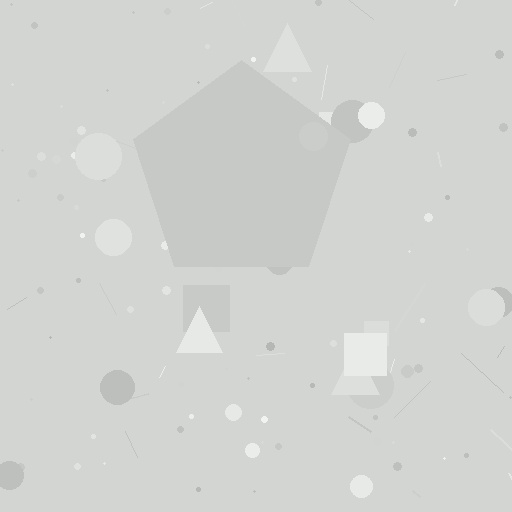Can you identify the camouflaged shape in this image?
The camouflaged shape is a pentagon.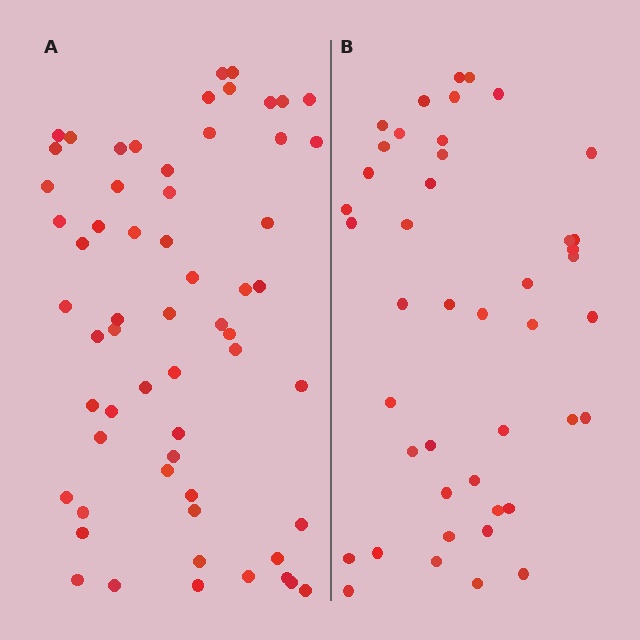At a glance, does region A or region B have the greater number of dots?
Region A (the left region) has more dots.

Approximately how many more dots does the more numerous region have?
Region A has approximately 15 more dots than region B.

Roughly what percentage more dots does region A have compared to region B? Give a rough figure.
About 35% more.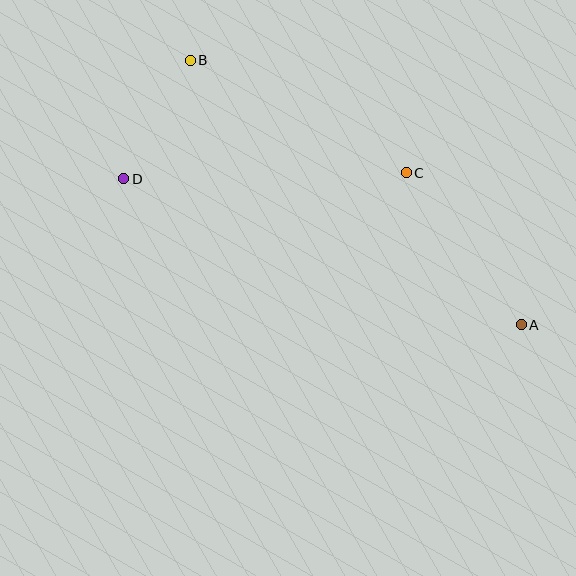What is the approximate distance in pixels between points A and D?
The distance between A and D is approximately 423 pixels.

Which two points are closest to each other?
Points B and D are closest to each other.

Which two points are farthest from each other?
Points A and B are farthest from each other.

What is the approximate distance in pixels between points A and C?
The distance between A and C is approximately 191 pixels.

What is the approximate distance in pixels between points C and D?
The distance between C and D is approximately 282 pixels.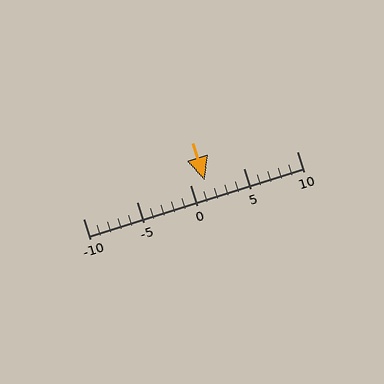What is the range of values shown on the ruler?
The ruler shows values from -10 to 10.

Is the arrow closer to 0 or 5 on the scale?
The arrow is closer to 0.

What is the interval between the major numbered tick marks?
The major tick marks are spaced 5 units apart.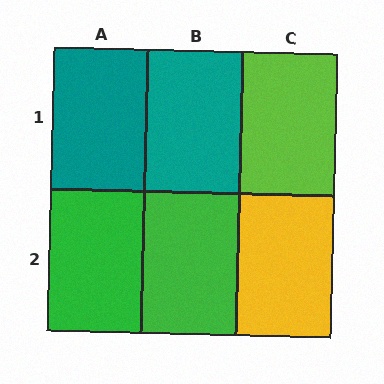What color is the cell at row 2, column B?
Green.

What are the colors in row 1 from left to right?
Teal, teal, lime.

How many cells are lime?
1 cell is lime.